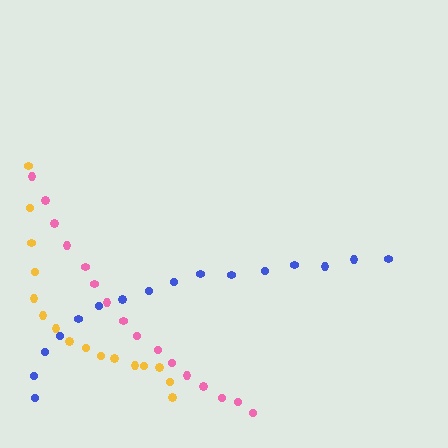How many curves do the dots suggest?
There are 3 distinct paths.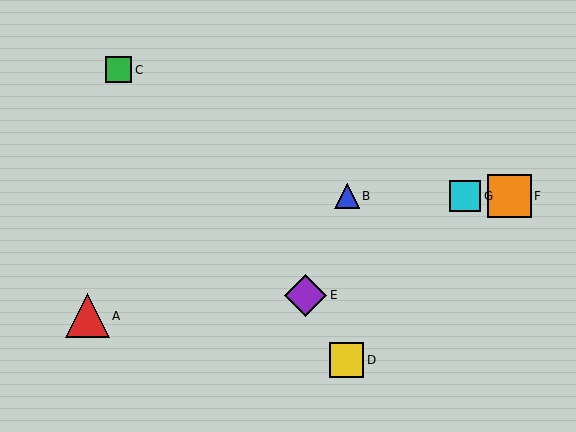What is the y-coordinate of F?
Object F is at y≈196.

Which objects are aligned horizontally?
Objects B, F, G are aligned horizontally.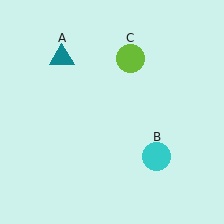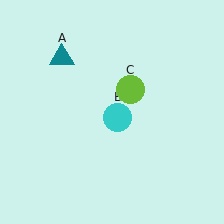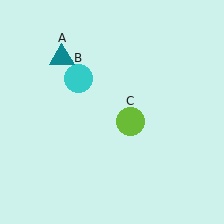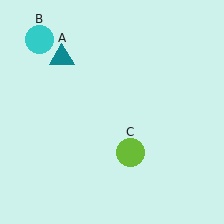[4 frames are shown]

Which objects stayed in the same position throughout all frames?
Teal triangle (object A) remained stationary.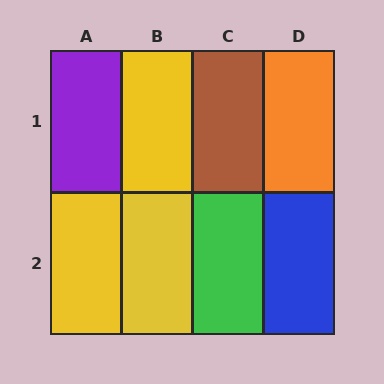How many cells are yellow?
3 cells are yellow.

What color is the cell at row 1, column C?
Brown.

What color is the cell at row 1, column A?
Purple.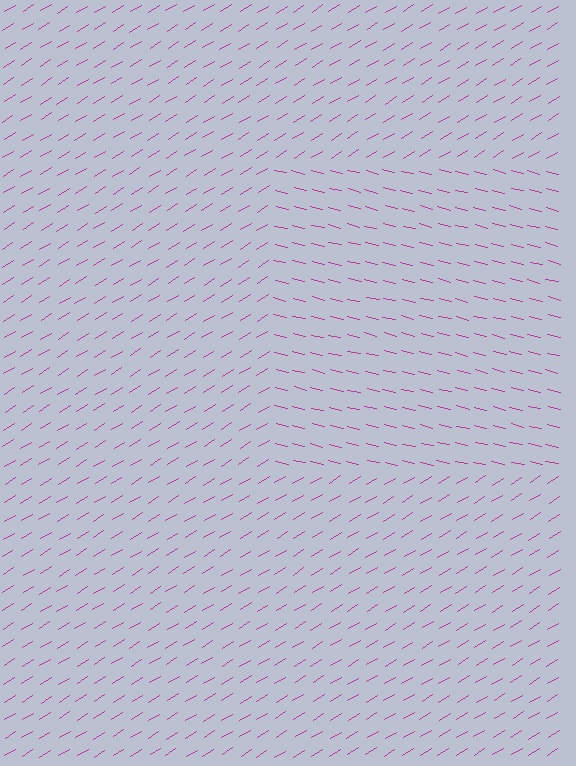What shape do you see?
I see a rectangle.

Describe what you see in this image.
The image is filled with small magenta line segments. A rectangle region in the image has lines oriented differently from the surrounding lines, creating a visible texture boundary.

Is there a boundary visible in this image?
Yes, there is a texture boundary formed by a change in line orientation.